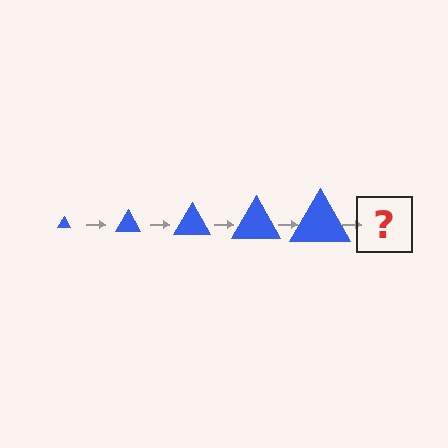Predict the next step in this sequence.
The next step is a blue triangle, larger than the previous one.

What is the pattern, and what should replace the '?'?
The pattern is that the triangle gets progressively larger each step. The '?' should be a blue triangle, larger than the previous one.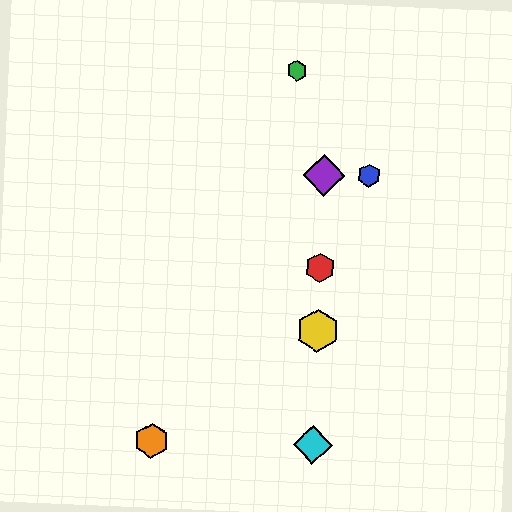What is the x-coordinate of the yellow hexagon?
The yellow hexagon is at x≈318.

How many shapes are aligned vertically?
4 shapes (the red hexagon, the yellow hexagon, the purple diamond, the cyan diamond) are aligned vertically.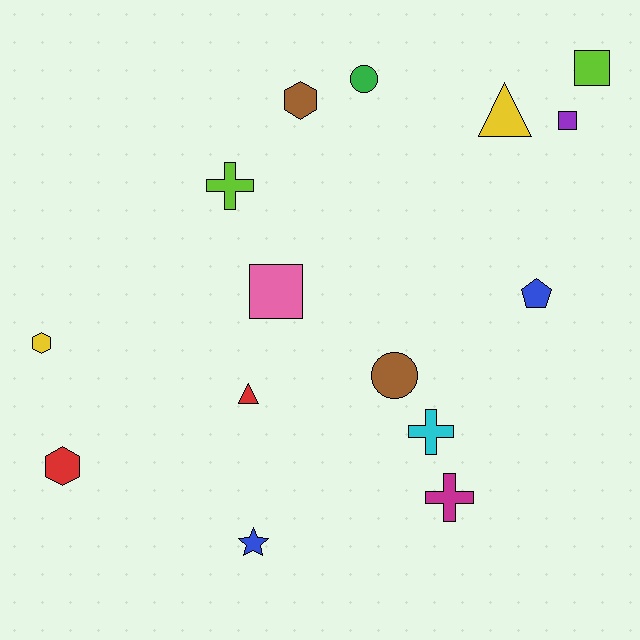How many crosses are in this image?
There are 3 crosses.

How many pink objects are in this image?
There is 1 pink object.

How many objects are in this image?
There are 15 objects.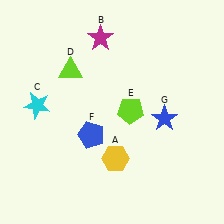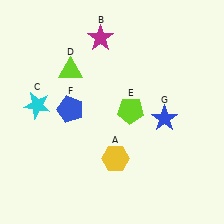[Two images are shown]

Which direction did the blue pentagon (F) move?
The blue pentagon (F) moved up.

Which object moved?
The blue pentagon (F) moved up.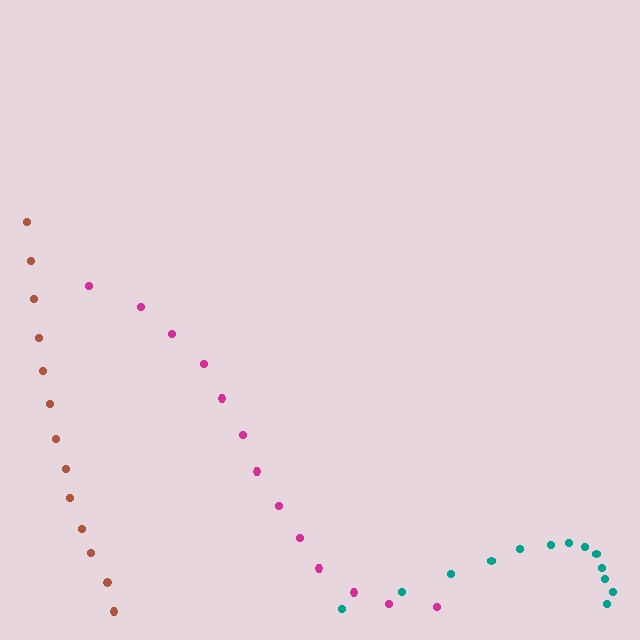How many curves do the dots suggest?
There are 3 distinct paths.